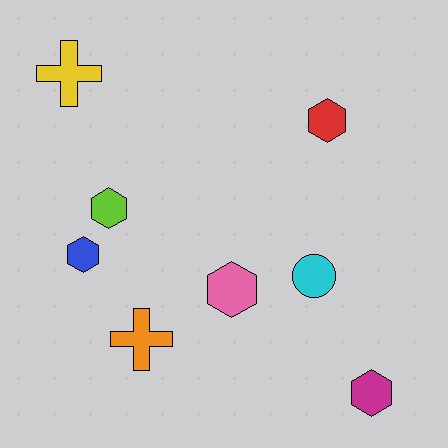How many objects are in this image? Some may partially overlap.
There are 8 objects.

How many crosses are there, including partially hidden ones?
There are 2 crosses.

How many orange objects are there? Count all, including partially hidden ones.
There is 1 orange object.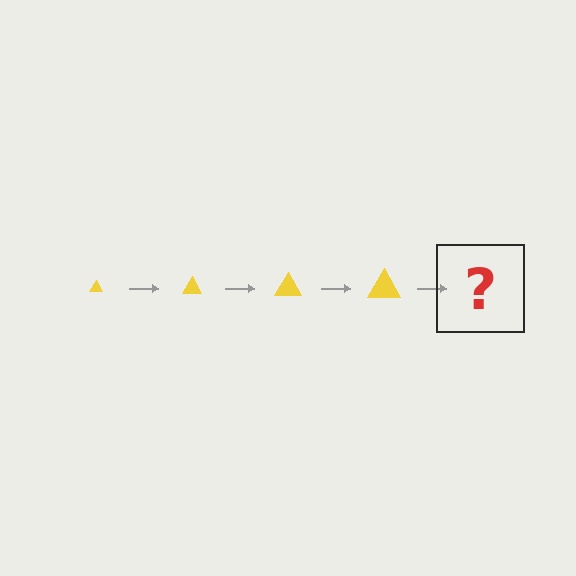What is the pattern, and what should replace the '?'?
The pattern is that the triangle gets progressively larger each step. The '?' should be a yellow triangle, larger than the previous one.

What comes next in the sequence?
The next element should be a yellow triangle, larger than the previous one.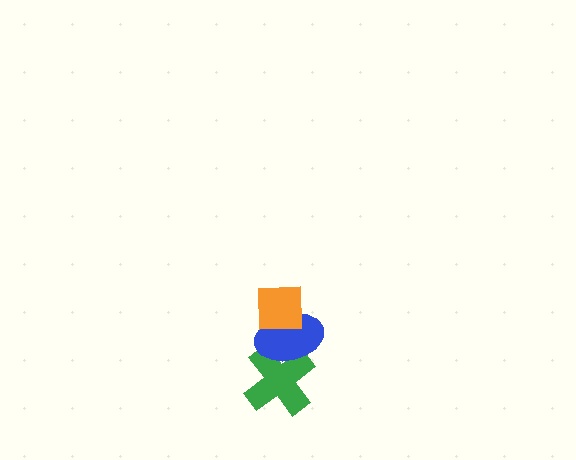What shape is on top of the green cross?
The blue ellipse is on top of the green cross.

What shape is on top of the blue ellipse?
The orange square is on top of the blue ellipse.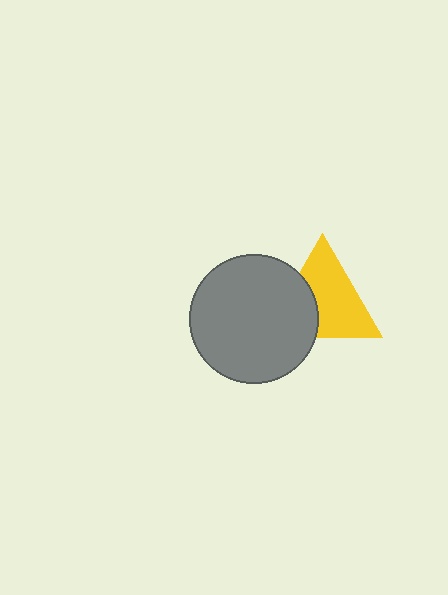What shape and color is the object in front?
The object in front is a gray circle.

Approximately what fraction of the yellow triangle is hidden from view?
Roughly 35% of the yellow triangle is hidden behind the gray circle.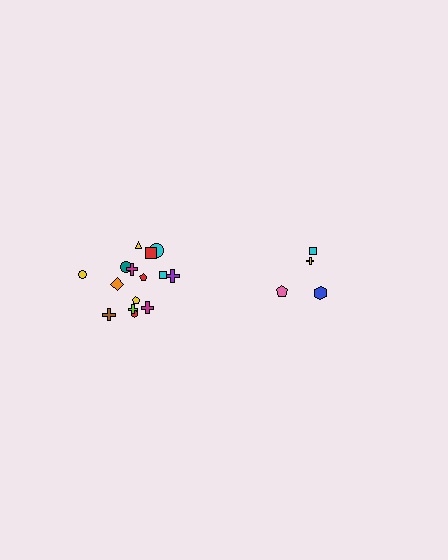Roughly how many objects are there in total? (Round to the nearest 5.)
Roughly 20 objects in total.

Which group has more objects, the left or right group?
The left group.